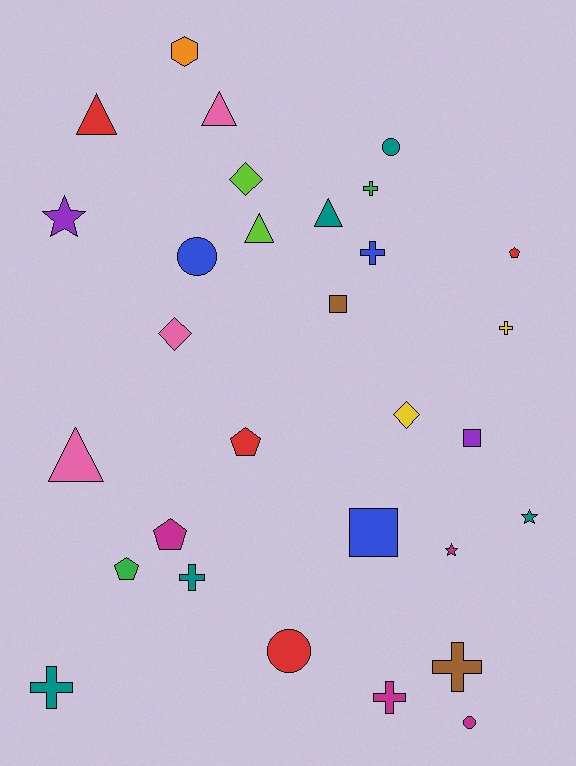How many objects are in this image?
There are 30 objects.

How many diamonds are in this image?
There are 3 diamonds.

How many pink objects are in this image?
There are 3 pink objects.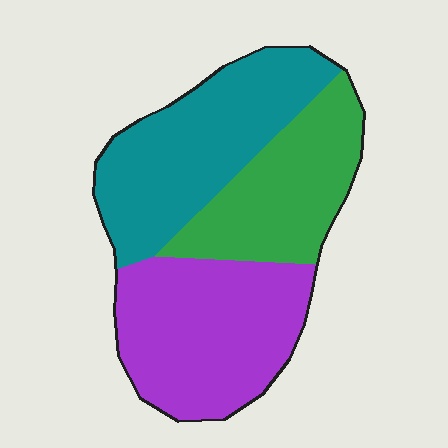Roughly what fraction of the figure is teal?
Teal takes up about three eighths (3/8) of the figure.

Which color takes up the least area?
Green, at roughly 30%.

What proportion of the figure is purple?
Purple takes up about three eighths (3/8) of the figure.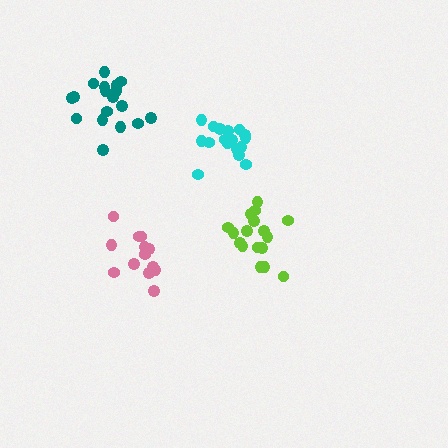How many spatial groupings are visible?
There are 4 spatial groupings.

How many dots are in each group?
Group 1: 13 dots, Group 2: 17 dots, Group 3: 18 dots, Group 4: 17 dots (65 total).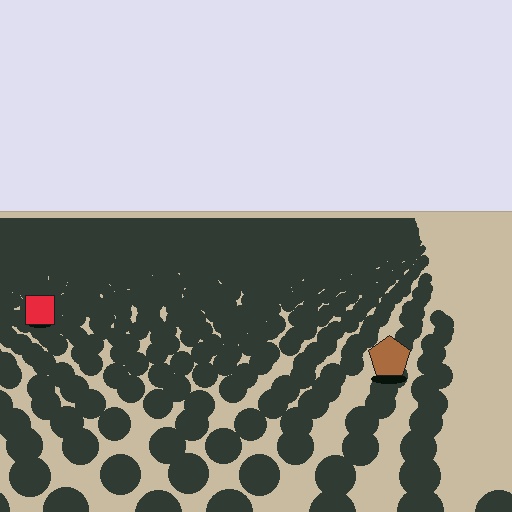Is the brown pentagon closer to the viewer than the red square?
Yes. The brown pentagon is closer — you can tell from the texture gradient: the ground texture is coarser near it.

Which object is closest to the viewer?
The brown pentagon is closest. The texture marks near it are larger and more spread out.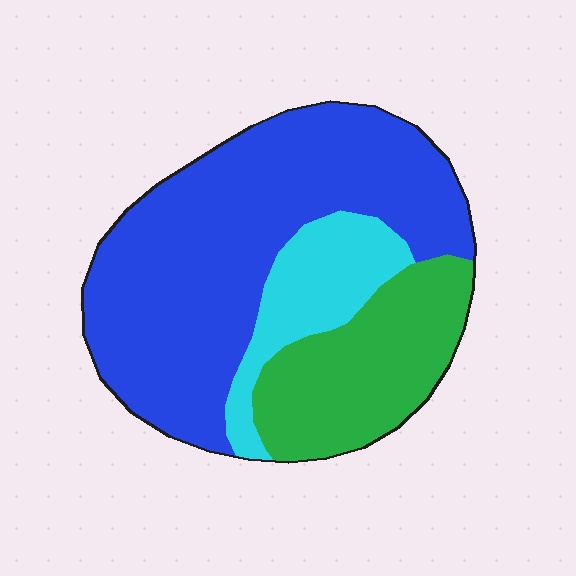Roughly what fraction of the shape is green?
Green takes up about one quarter (1/4) of the shape.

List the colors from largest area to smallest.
From largest to smallest: blue, green, cyan.